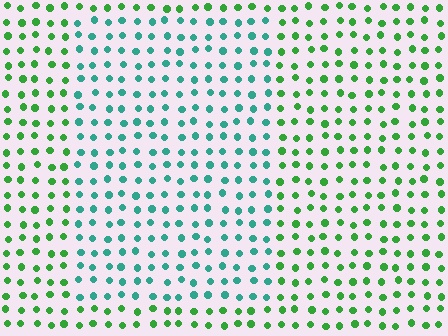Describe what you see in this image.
The image is filled with small green elements in a uniform arrangement. A rectangle-shaped region is visible where the elements are tinted to a slightly different hue, forming a subtle color boundary.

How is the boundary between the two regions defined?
The boundary is defined purely by a slight shift in hue (about 45 degrees). Spacing, size, and orientation are identical on both sides.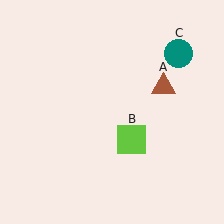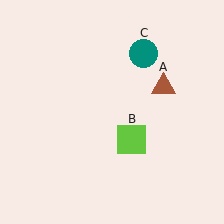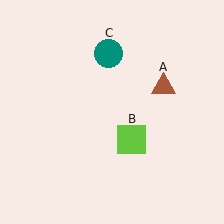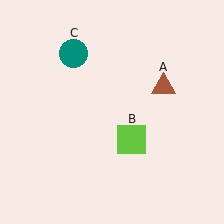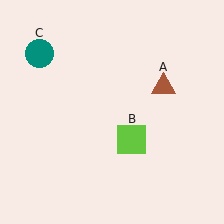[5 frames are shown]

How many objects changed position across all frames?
1 object changed position: teal circle (object C).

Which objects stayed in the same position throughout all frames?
Brown triangle (object A) and lime square (object B) remained stationary.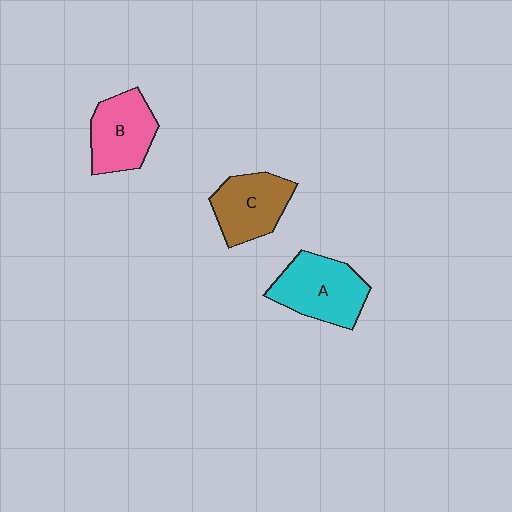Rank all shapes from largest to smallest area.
From largest to smallest: A (cyan), B (pink), C (brown).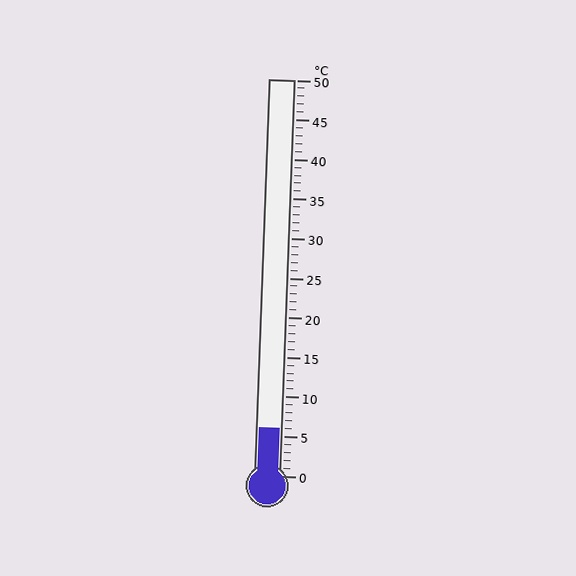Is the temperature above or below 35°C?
The temperature is below 35°C.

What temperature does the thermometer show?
The thermometer shows approximately 6°C.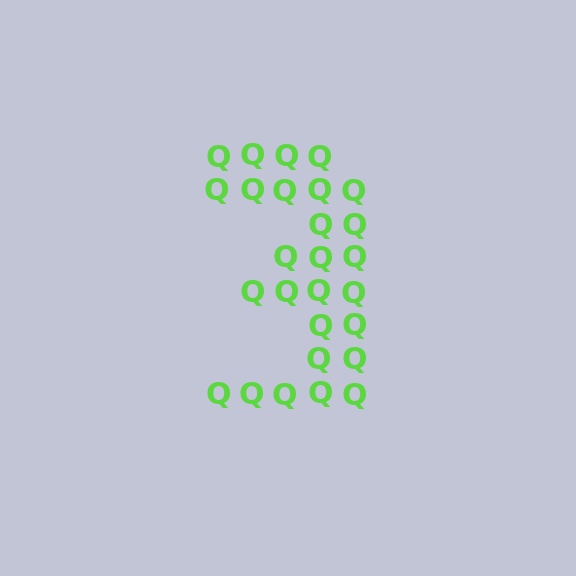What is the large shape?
The large shape is the digit 3.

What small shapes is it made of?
It is made of small letter Q's.